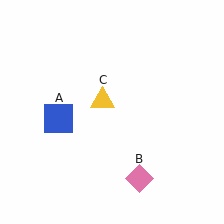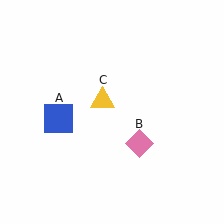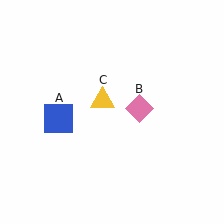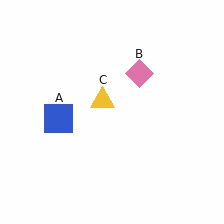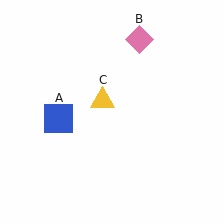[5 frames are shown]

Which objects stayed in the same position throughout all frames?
Blue square (object A) and yellow triangle (object C) remained stationary.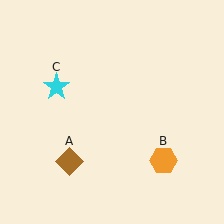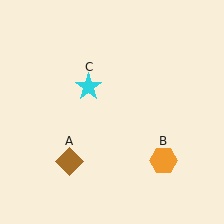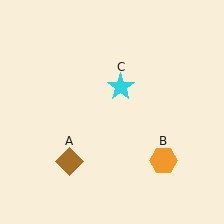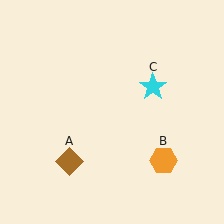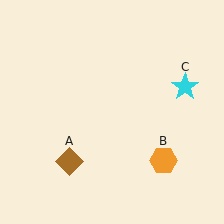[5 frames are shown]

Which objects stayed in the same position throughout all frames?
Brown diamond (object A) and orange hexagon (object B) remained stationary.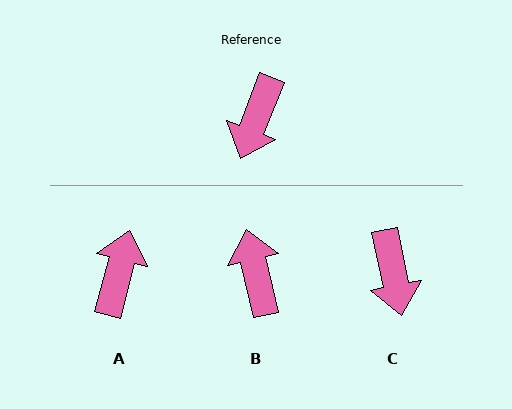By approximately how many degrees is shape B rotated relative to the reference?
Approximately 146 degrees clockwise.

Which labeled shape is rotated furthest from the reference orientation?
A, about 173 degrees away.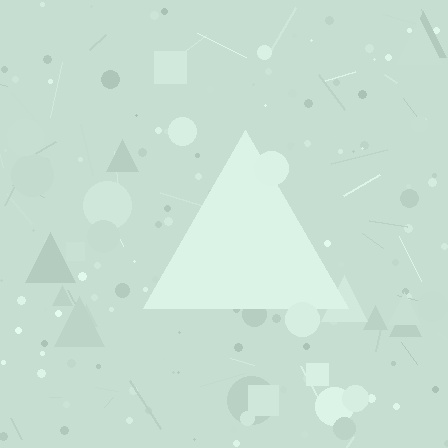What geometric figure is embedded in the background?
A triangle is embedded in the background.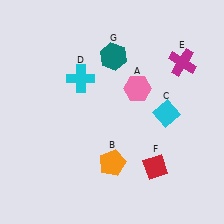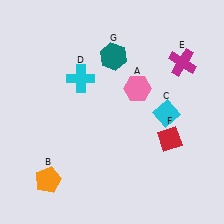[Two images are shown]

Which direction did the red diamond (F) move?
The red diamond (F) moved up.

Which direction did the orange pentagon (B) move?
The orange pentagon (B) moved left.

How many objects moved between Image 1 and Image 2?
2 objects moved between the two images.